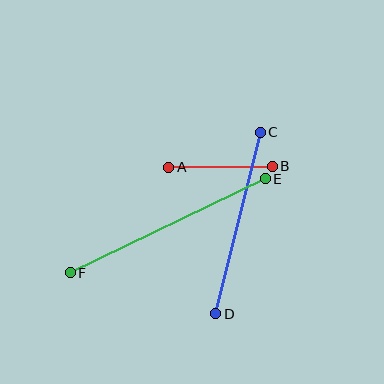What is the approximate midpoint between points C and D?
The midpoint is at approximately (238, 223) pixels.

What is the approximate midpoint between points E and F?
The midpoint is at approximately (168, 226) pixels.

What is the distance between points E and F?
The distance is approximately 216 pixels.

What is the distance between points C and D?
The distance is approximately 187 pixels.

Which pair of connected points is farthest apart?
Points E and F are farthest apart.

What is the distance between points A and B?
The distance is approximately 104 pixels.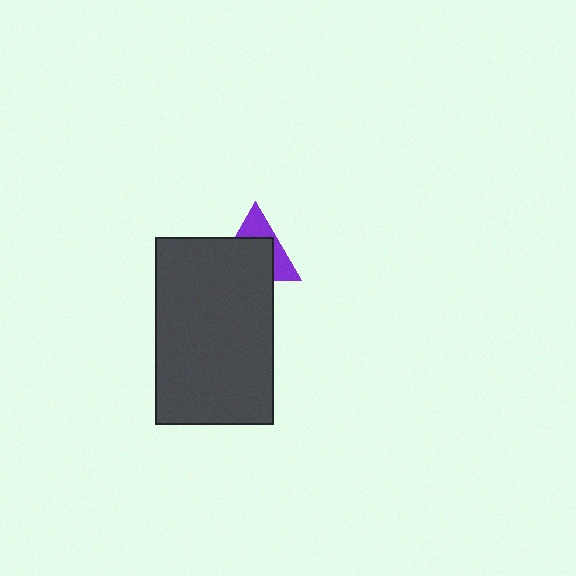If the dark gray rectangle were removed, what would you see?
You would see the complete purple triangle.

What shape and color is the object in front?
The object in front is a dark gray rectangle.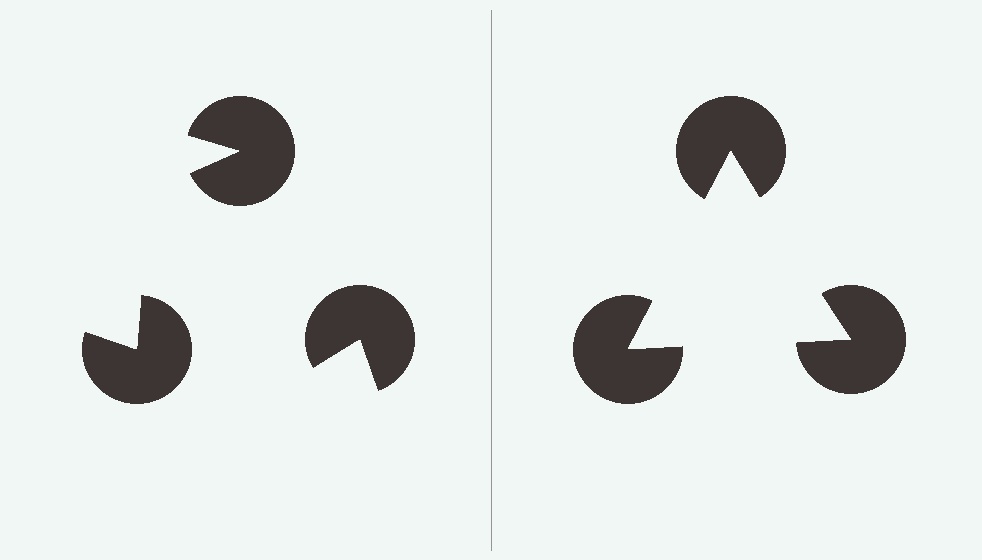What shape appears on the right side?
An illusory triangle.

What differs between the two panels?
The pac-man discs are positioned identically on both sides; only the wedge orientations differ. On the right they align to a triangle; on the left they are misaligned.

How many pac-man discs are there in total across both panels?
6 — 3 on each side.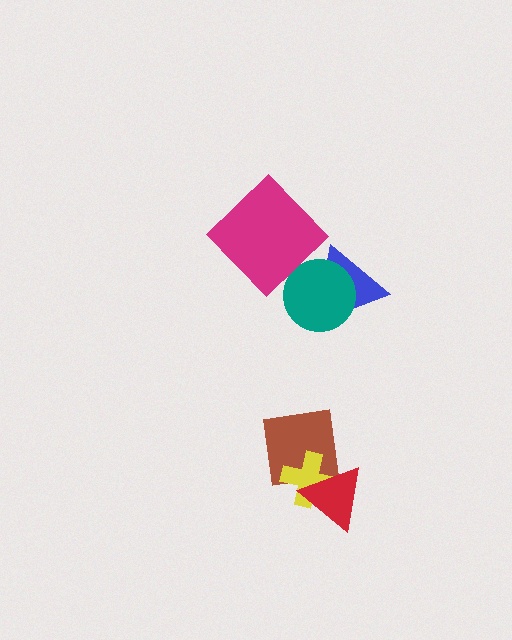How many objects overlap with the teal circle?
1 object overlaps with the teal circle.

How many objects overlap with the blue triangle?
1 object overlaps with the blue triangle.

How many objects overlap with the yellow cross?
2 objects overlap with the yellow cross.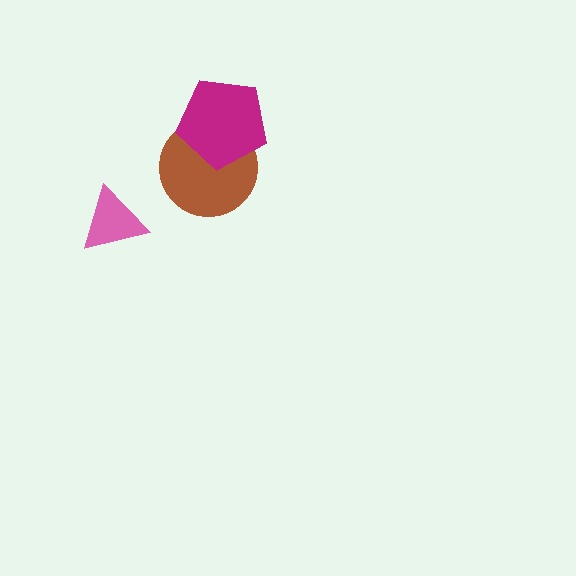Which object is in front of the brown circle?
The magenta pentagon is in front of the brown circle.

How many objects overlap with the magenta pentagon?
1 object overlaps with the magenta pentagon.